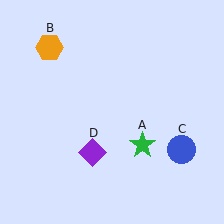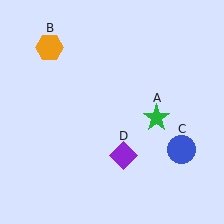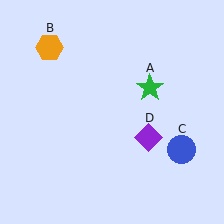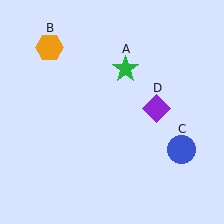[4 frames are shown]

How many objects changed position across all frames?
2 objects changed position: green star (object A), purple diamond (object D).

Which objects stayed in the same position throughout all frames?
Orange hexagon (object B) and blue circle (object C) remained stationary.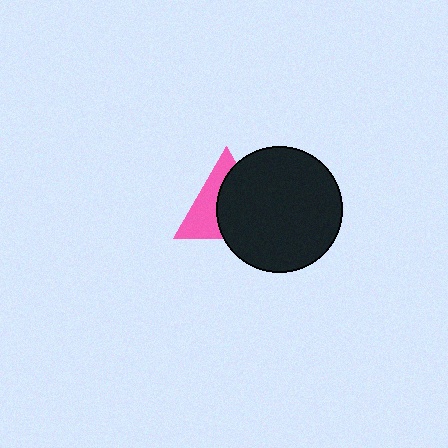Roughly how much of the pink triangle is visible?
A small part of it is visible (roughly 43%).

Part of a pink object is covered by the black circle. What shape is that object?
It is a triangle.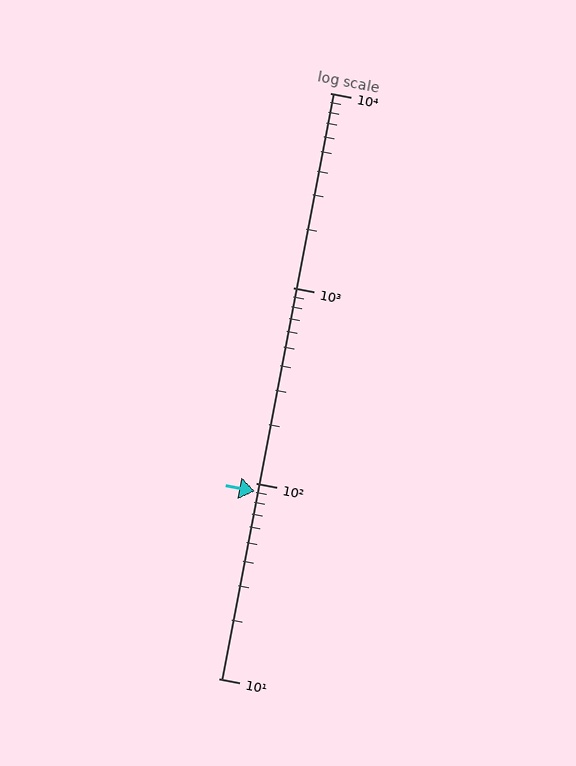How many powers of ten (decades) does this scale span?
The scale spans 3 decades, from 10 to 10000.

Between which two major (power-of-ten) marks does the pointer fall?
The pointer is between 10 and 100.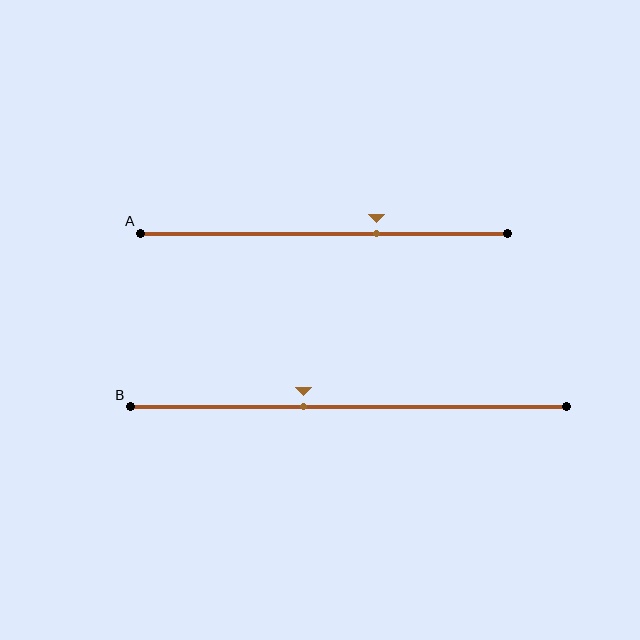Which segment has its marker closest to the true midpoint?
Segment B has its marker closest to the true midpoint.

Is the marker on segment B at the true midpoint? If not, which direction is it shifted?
No, the marker on segment B is shifted to the left by about 10% of the segment length.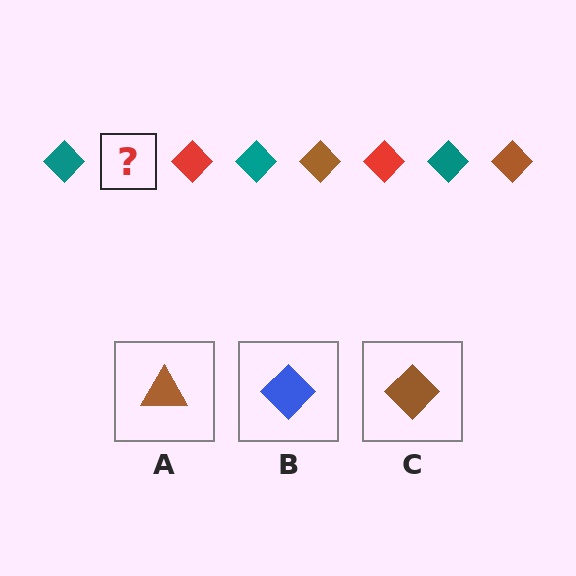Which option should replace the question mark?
Option C.